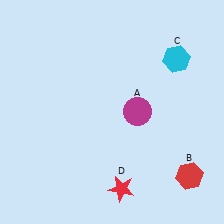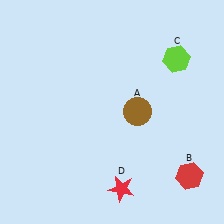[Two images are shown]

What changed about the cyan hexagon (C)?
In Image 1, C is cyan. In Image 2, it changed to lime.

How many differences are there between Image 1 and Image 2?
There are 2 differences between the two images.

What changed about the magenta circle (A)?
In Image 1, A is magenta. In Image 2, it changed to brown.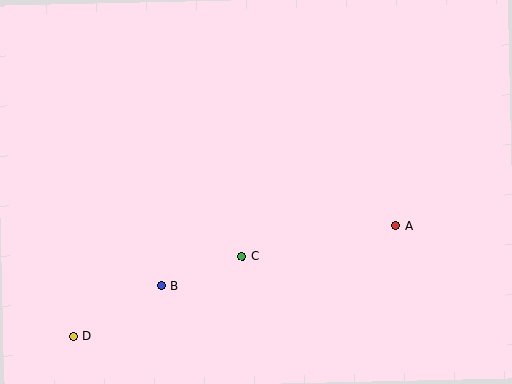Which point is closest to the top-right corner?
Point A is closest to the top-right corner.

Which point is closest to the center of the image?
Point C at (242, 256) is closest to the center.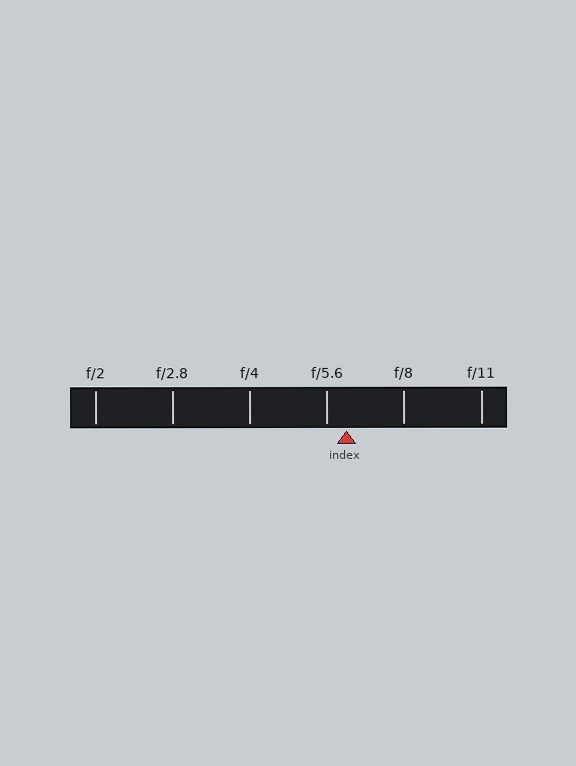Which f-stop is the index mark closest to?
The index mark is closest to f/5.6.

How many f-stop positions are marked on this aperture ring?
There are 6 f-stop positions marked.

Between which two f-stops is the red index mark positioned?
The index mark is between f/5.6 and f/8.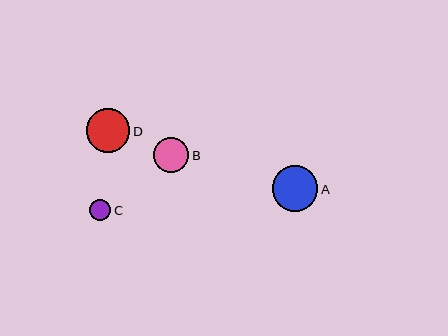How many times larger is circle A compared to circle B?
Circle A is approximately 1.3 times the size of circle B.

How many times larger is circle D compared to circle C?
Circle D is approximately 2.0 times the size of circle C.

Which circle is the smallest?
Circle C is the smallest with a size of approximately 21 pixels.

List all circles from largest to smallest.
From largest to smallest: A, D, B, C.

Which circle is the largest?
Circle A is the largest with a size of approximately 46 pixels.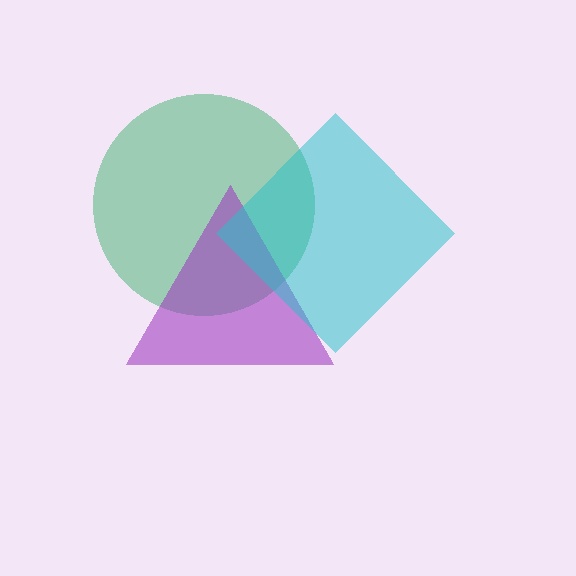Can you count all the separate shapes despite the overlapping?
Yes, there are 3 separate shapes.